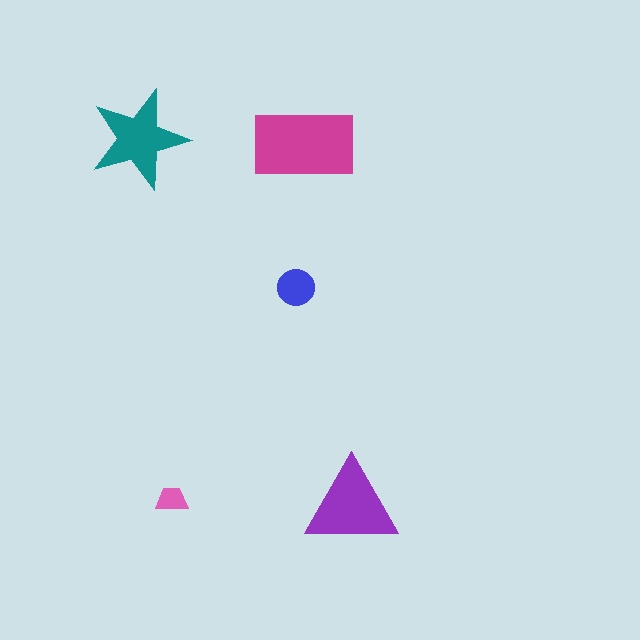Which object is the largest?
The magenta rectangle.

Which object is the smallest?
The pink trapezoid.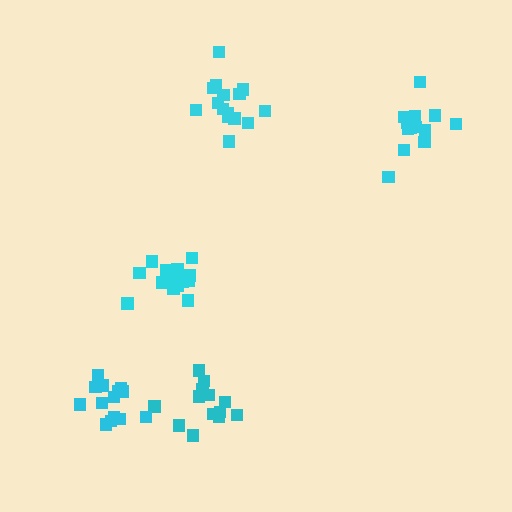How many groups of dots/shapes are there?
There are 5 groups.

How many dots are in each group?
Group 1: 17 dots, Group 2: 15 dots, Group 3: 13 dots, Group 4: 13 dots, Group 5: 14 dots (72 total).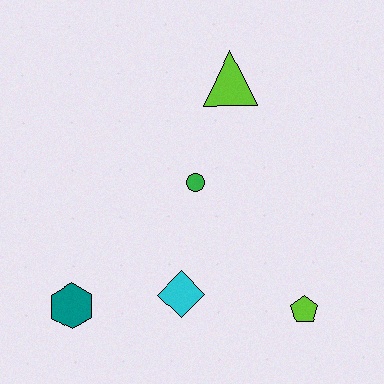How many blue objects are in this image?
There are no blue objects.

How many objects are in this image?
There are 5 objects.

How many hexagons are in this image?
There is 1 hexagon.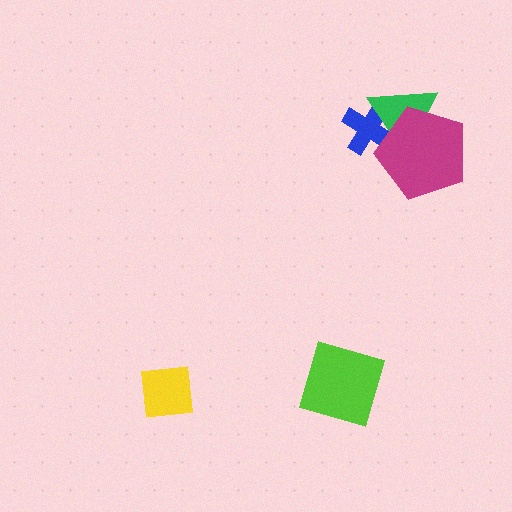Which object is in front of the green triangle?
The magenta pentagon is in front of the green triangle.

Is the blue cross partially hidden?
Yes, it is partially covered by another shape.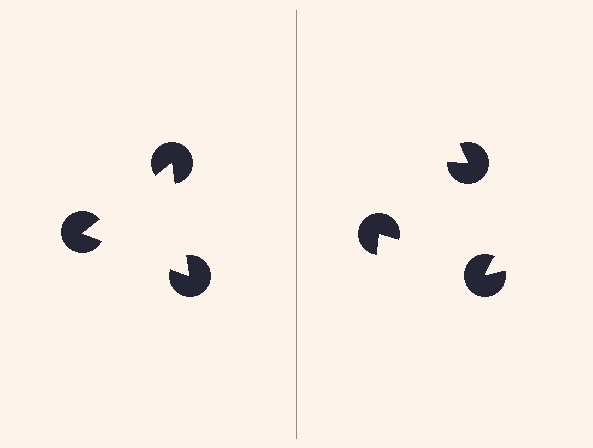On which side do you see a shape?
An illusory triangle appears on the left side. On the right side the wedge cuts are rotated, so no coherent shape forms.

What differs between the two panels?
The pac-man discs are positioned identically on both sides; only the wedge orientations differ. On the left they align to a triangle; on the right they are misaligned.